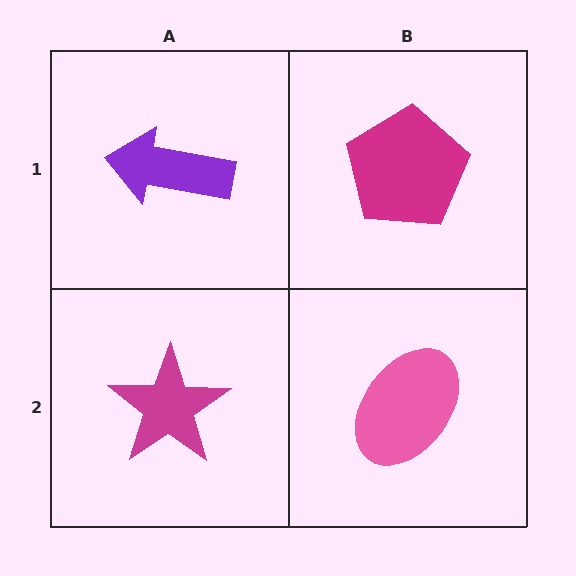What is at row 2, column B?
A pink ellipse.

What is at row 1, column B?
A magenta pentagon.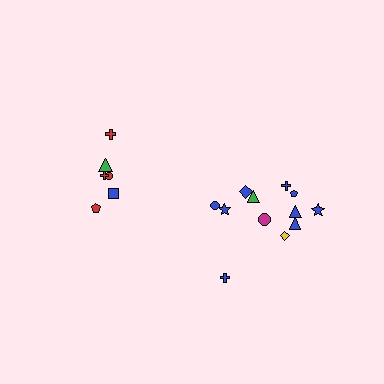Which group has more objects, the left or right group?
The right group.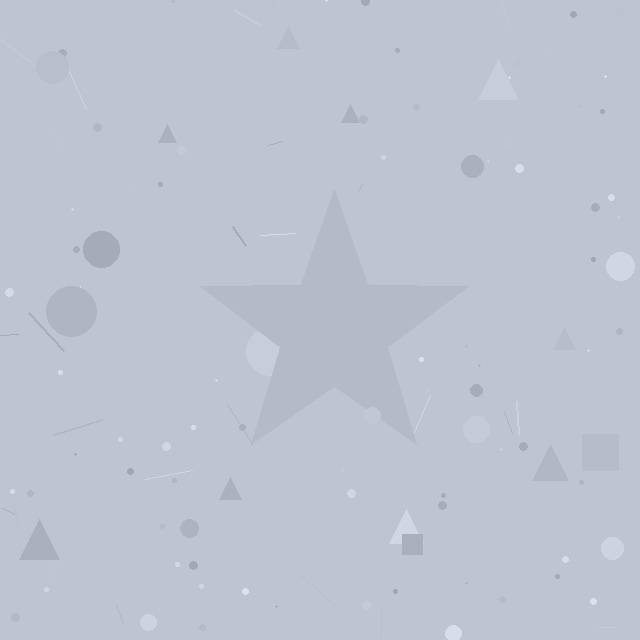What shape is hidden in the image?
A star is hidden in the image.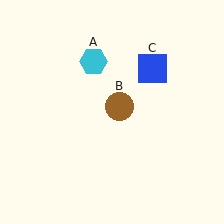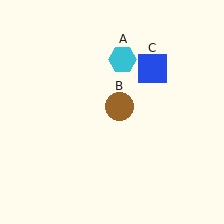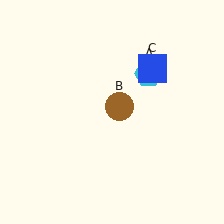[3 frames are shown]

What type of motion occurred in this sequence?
The cyan hexagon (object A) rotated clockwise around the center of the scene.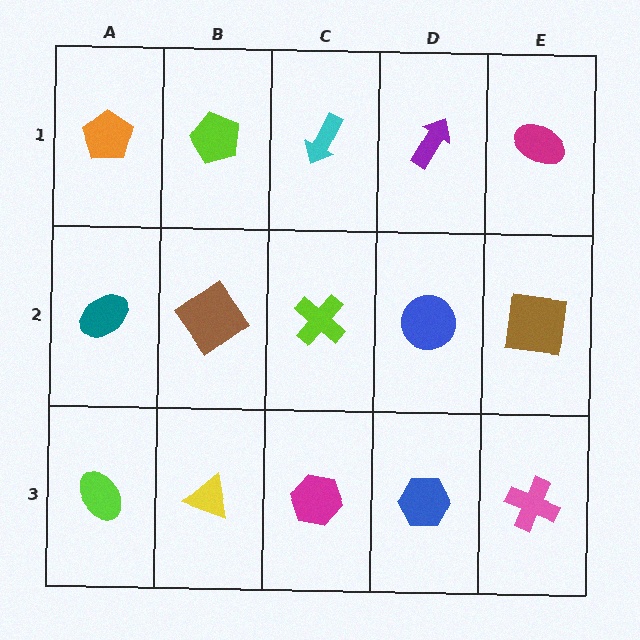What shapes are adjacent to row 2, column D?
A purple arrow (row 1, column D), a blue hexagon (row 3, column D), a lime cross (row 2, column C), a brown square (row 2, column E).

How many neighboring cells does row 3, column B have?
3.